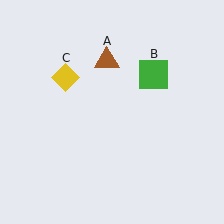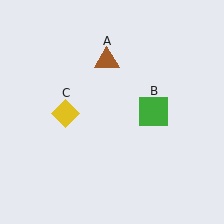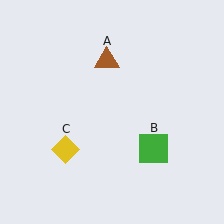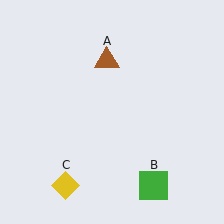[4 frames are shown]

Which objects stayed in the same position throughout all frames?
Brown triangle (object A) remained stationary.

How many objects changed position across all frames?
2 objects changed position: green square (object B), yellow diamond (object C).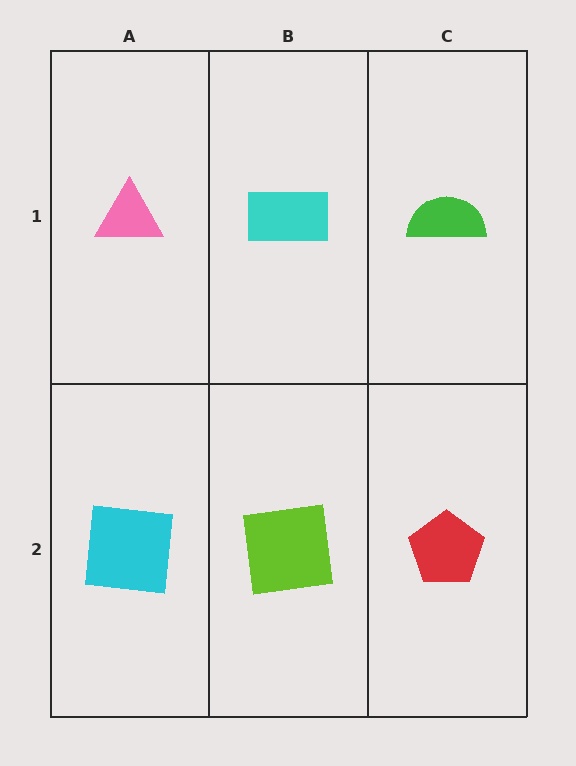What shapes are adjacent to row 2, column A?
A pink triangle (row 1, column A), a lime square (row 2, column B).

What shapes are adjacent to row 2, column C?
A green semicircle (row 1, column C), a lime square (row 2, column B).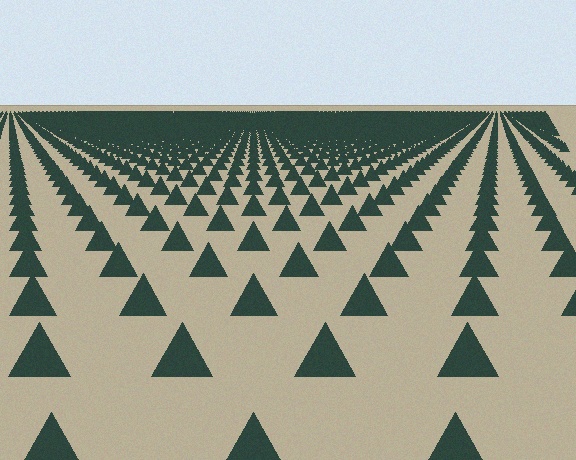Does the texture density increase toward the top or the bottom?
Density increases toward the top.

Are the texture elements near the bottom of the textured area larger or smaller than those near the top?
Larger. Near the bottom, elements are closer to the viewer and appear at a bigger on-screen size.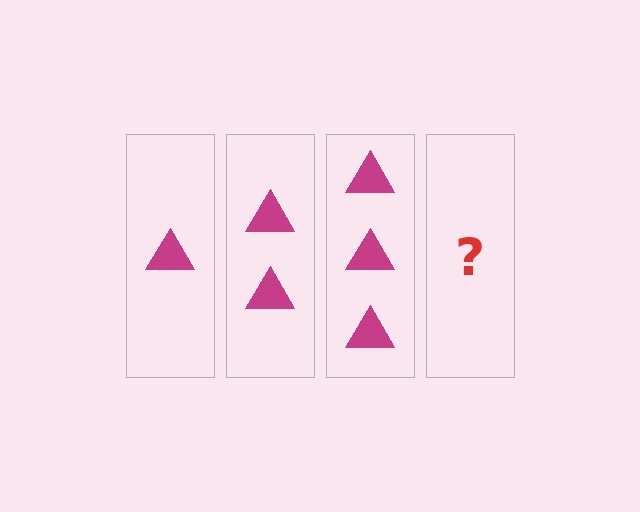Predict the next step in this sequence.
The next step is 4 triangles.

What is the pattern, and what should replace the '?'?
The pattern is that each step adds one more triangle. The '?' should be 4 triangles.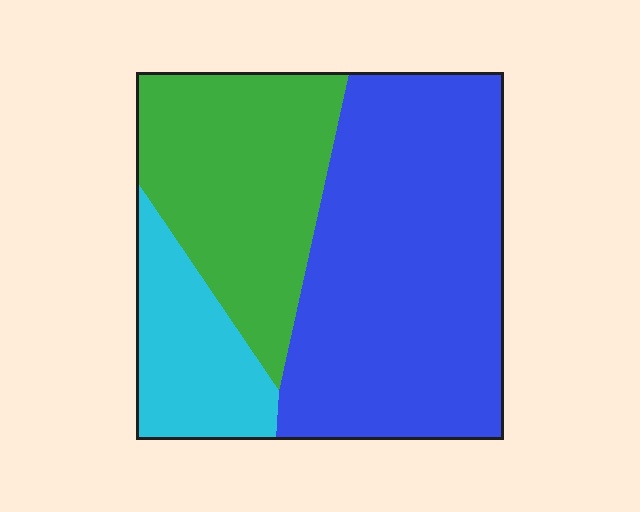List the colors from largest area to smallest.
From largest to smallest: blue, green, cyan.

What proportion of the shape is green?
Green covers roughly 30% of the shape.